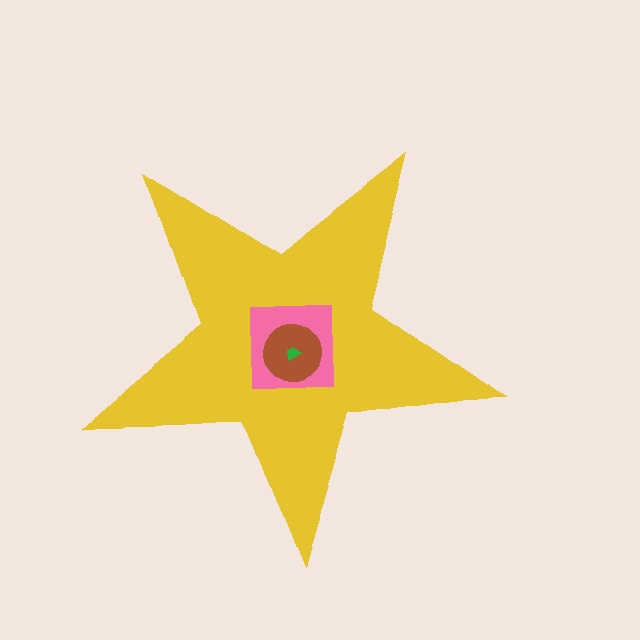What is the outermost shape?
The yellow star.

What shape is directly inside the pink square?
The brown circle.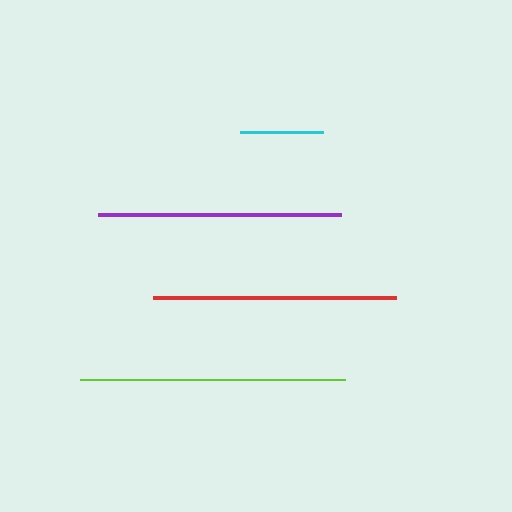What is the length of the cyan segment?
The cyan segment is approximately 83 pixels long.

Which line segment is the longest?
The lime line is the longest at approximately 264 pixels.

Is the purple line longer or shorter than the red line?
The purple line is longer than the red line.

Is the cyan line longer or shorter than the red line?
The red line is longer than the cyan line.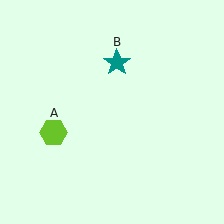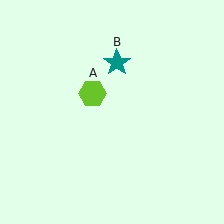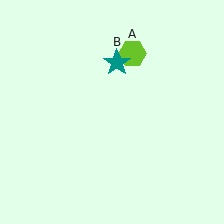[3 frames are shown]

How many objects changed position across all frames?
1 object changed position: lime hexagon (object A).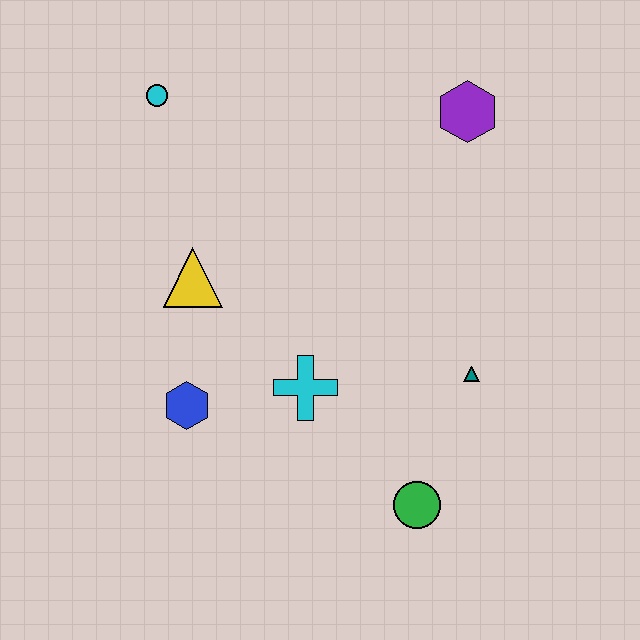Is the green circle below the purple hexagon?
Yes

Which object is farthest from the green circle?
The cyan circle is farthest from the green circle.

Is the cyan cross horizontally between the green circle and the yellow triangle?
Yes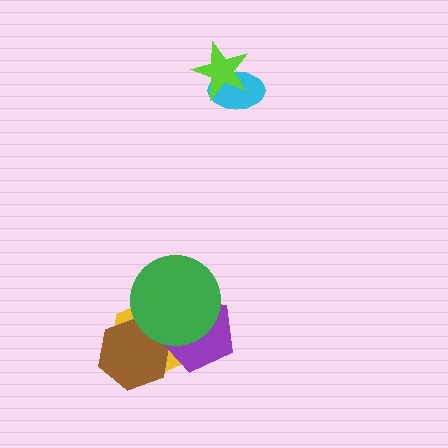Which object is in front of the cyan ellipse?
The lime star is in front of the cyan ellipse.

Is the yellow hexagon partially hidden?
Yes, it is partially covered by another shape.